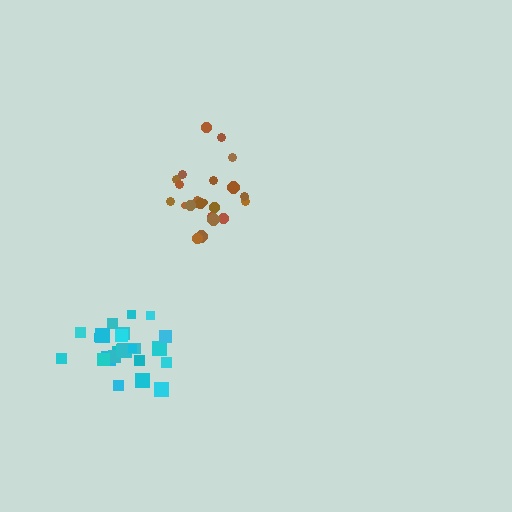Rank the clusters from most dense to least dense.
brown, cyan.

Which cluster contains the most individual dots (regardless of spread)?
Cyan (25).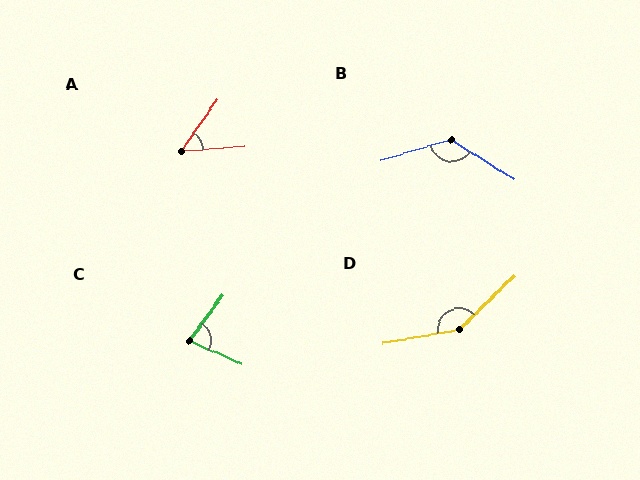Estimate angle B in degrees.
Approximately 131 degrees.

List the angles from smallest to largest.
A (50°), C (78°), B (131°), D (146°).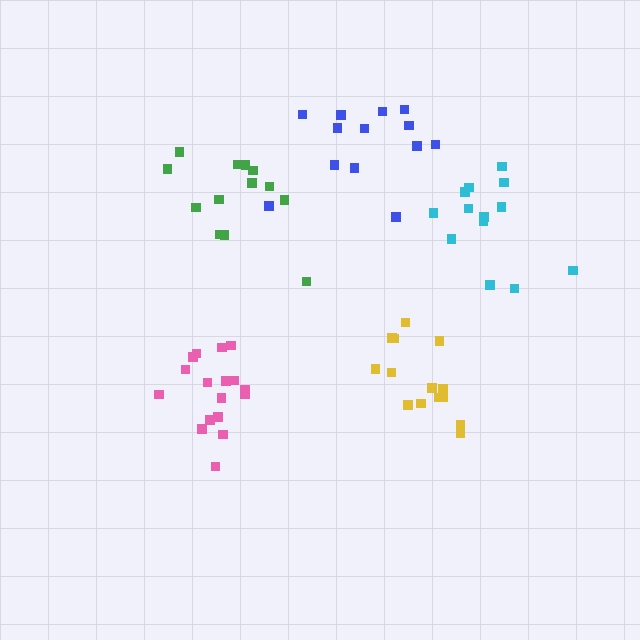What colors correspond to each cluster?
The clusters are colored: yellow, blue, cyan, pink, green.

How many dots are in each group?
Group 1: 15 dots, Group 2: 13 dots, Group 3: 13 dots, Group 4: 17 dots, Group 5: 13 dots (71 total).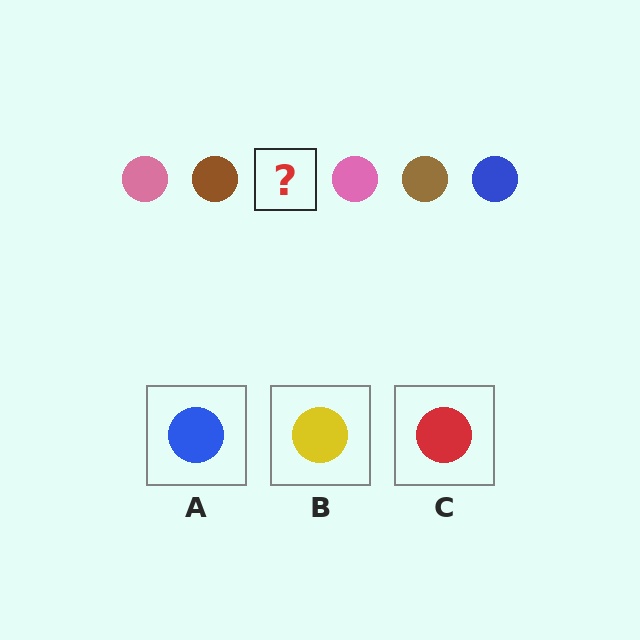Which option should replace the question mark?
Option A.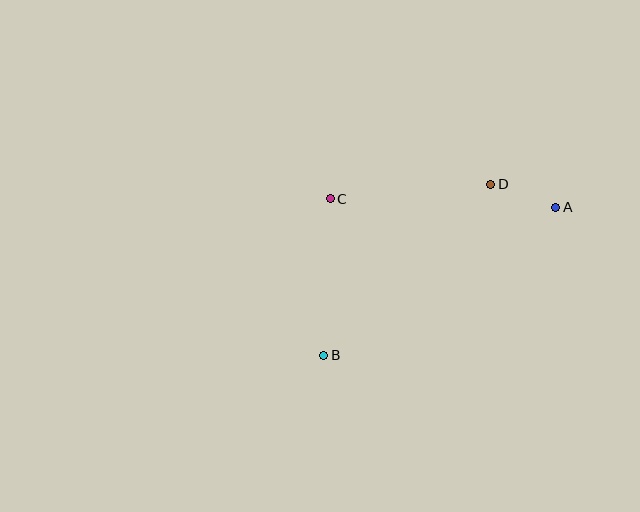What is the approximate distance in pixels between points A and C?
The distance between A and C is approximately 226 pixels.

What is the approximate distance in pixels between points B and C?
The distance between B and C is approximately 156 pixels.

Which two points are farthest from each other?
Points A and B are farthest from each other.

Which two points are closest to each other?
Points A and D are closest to each other.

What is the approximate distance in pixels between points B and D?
The distance between B and D is approximately 239 pixels.